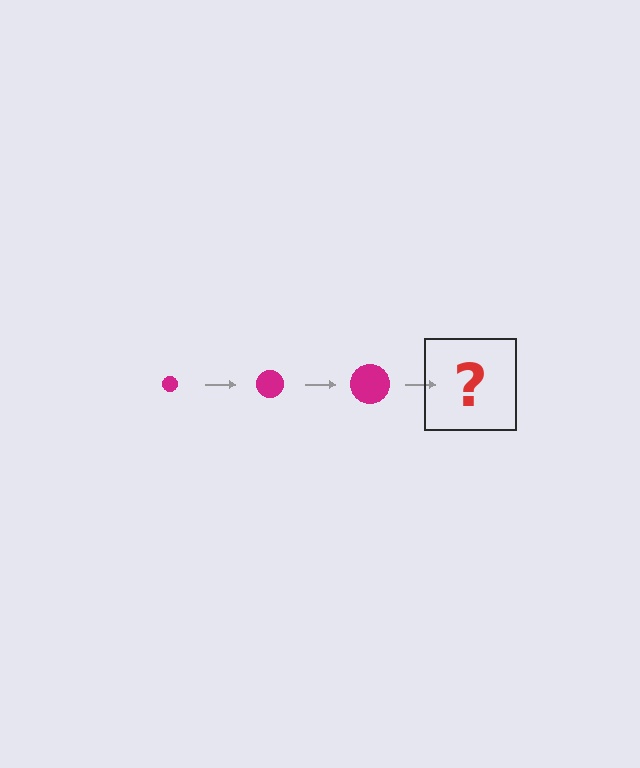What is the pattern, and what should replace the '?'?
The pattern is that the circle gets progressively larger each step. The '?' should be a magenta circle, larger than the previous one.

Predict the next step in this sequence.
The next step is a magenta circle, larger than the previous one.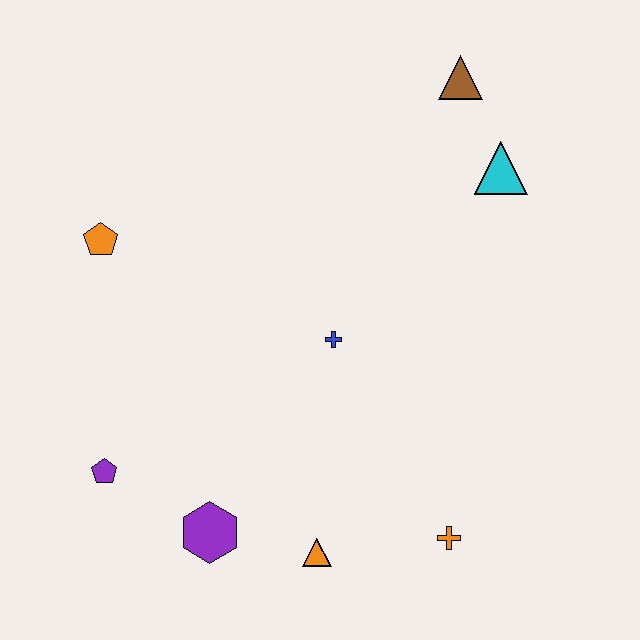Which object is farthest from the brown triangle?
The purple pentagon is farthest from the brown triangle.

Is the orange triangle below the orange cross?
Yes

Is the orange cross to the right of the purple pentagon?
Yes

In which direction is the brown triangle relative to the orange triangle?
The brown triangle is above the orange triangle.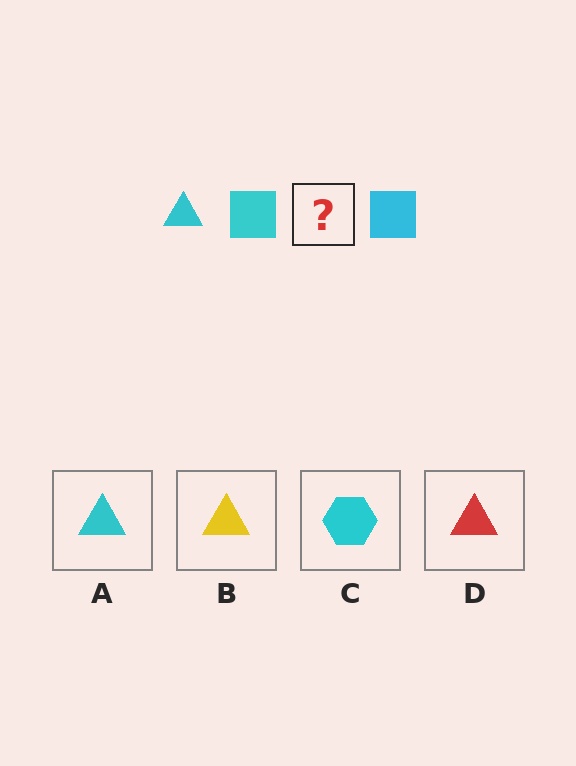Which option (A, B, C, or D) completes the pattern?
A.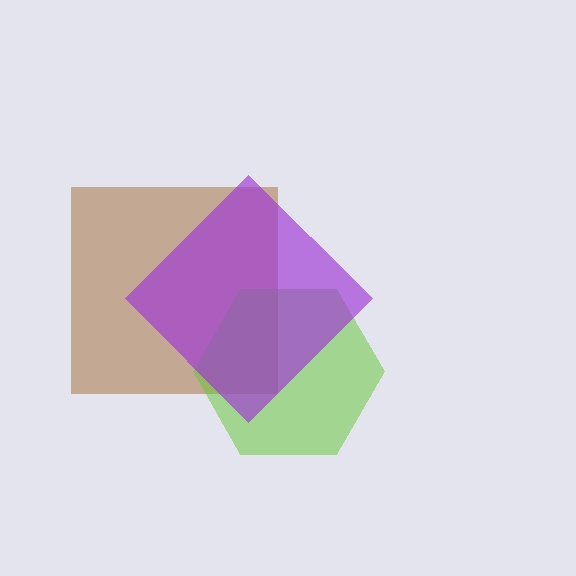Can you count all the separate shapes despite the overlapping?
Yes, there are 3 separate shapes.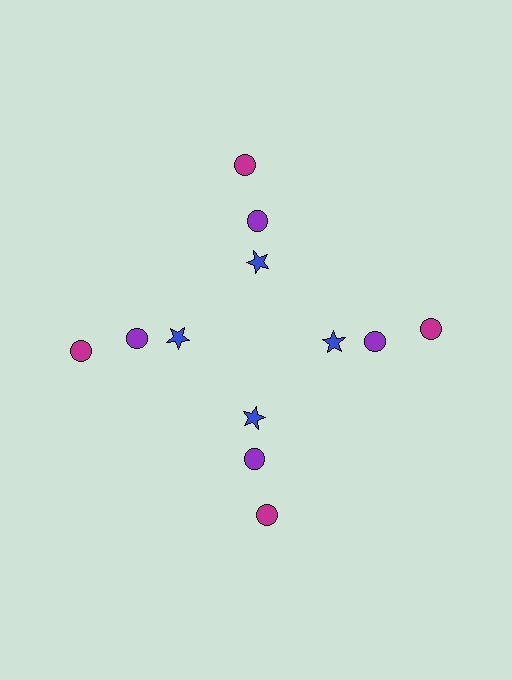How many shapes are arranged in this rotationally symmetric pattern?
There are 12 shapes, arranged in 4 groups of 3.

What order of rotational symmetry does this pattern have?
This pattern has 4-fold rotational symmetry.